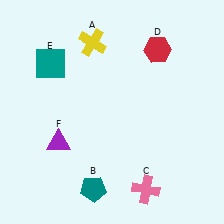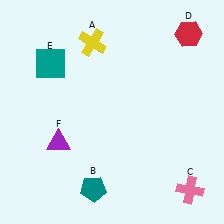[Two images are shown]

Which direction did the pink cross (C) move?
The pink cross (C) moved right.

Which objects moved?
The objects that moved are: the pink cross (C), the red hexagon (D).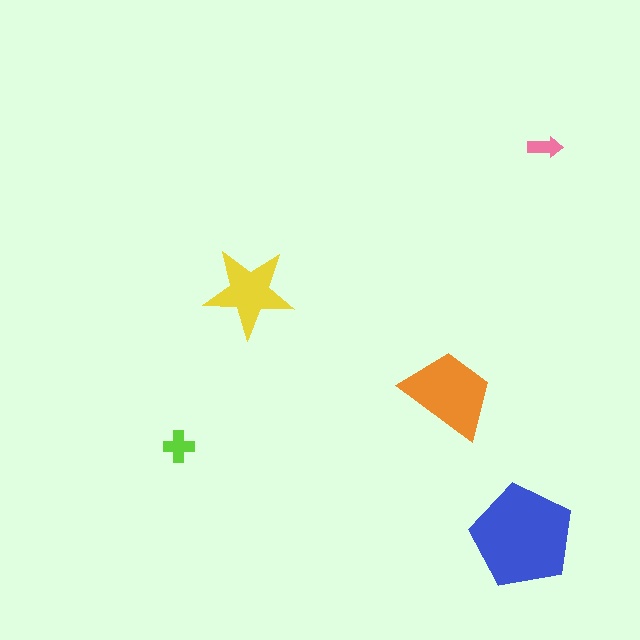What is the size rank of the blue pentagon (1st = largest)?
1st.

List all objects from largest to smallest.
The blue pentagon, the orange trapezoid, the yellow star, the lime cross, the pink arrow.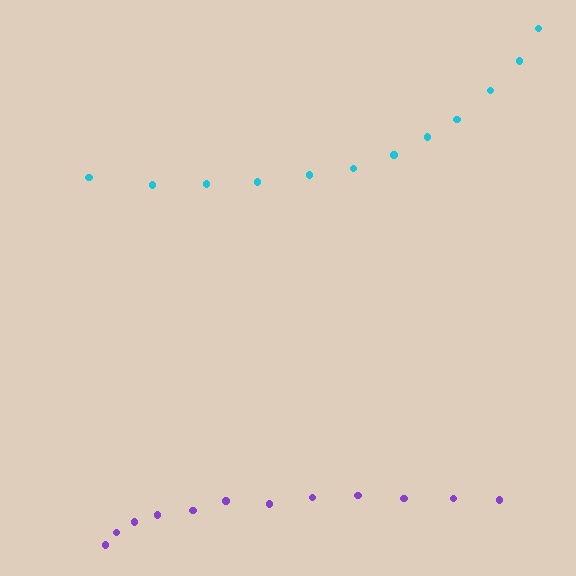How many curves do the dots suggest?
There are 2 distinct paths.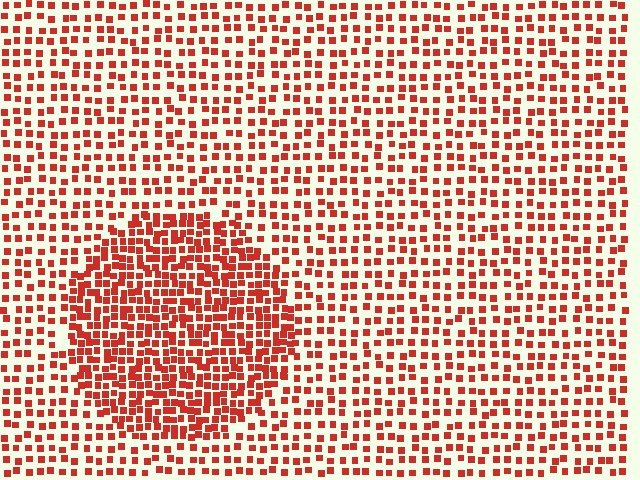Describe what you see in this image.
The image contains small red elements arranged at two different densities. A circle-shaped region is visible where the elements are more densely packed than the surrounding area.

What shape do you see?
I see a circle.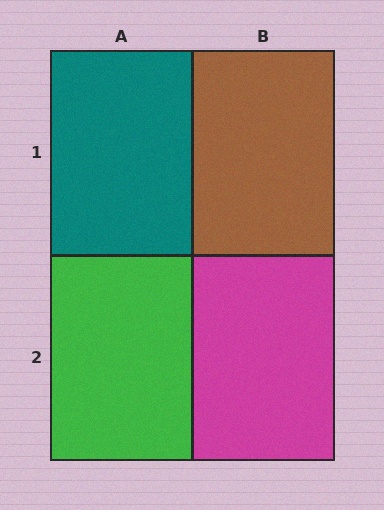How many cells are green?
1 cell is green.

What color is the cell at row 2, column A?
Green.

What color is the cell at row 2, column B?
Magenta.